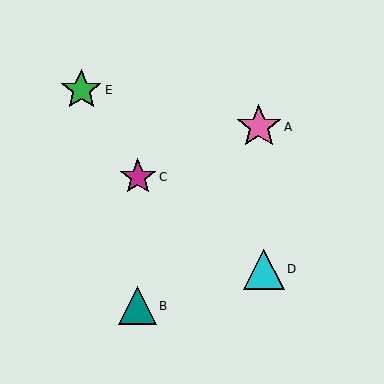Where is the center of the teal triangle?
The center of the teal triangle is at (137, 306).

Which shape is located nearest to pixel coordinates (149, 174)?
The magenta star (labeled C) at (138, 177) is nearest to that location.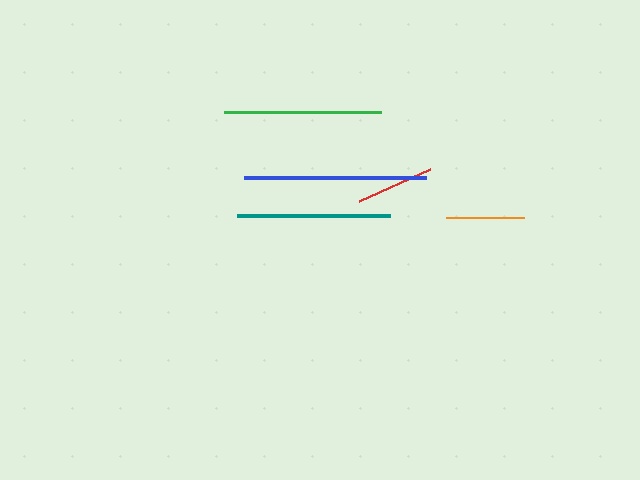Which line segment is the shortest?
The red line is the shortest at approximately 77 pixels.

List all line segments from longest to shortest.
From longest to shortest: blue, green, teal, orange, red.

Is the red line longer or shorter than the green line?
The green line is longer than the red line.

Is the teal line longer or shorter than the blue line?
The blue line is longer than the teal line.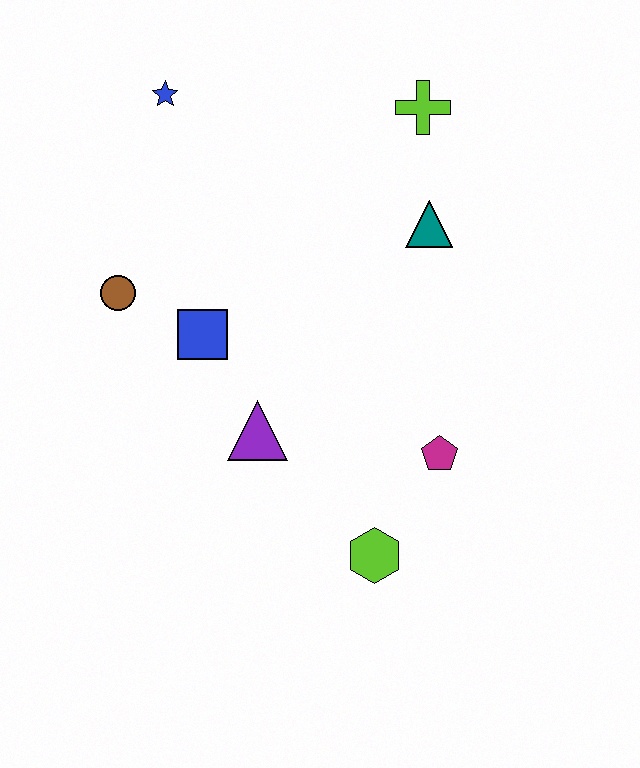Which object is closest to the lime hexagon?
The magenta pentagon is closest to the lime hexagon.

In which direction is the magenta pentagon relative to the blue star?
The magenta pentagon is below the blue star.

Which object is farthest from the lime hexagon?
The blue star is farthest from the lime hexagon.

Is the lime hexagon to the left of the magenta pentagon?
Yes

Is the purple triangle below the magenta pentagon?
No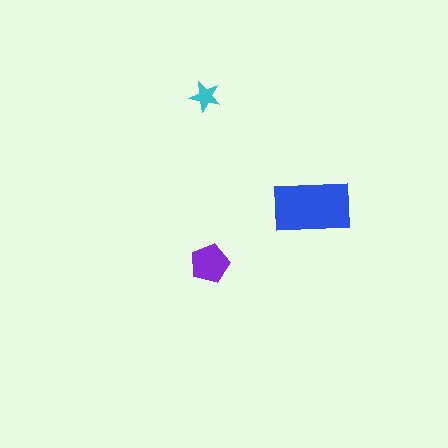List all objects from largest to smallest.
The blue rectangle, the purple pentagon, the cyan star.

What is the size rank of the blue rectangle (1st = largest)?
1st.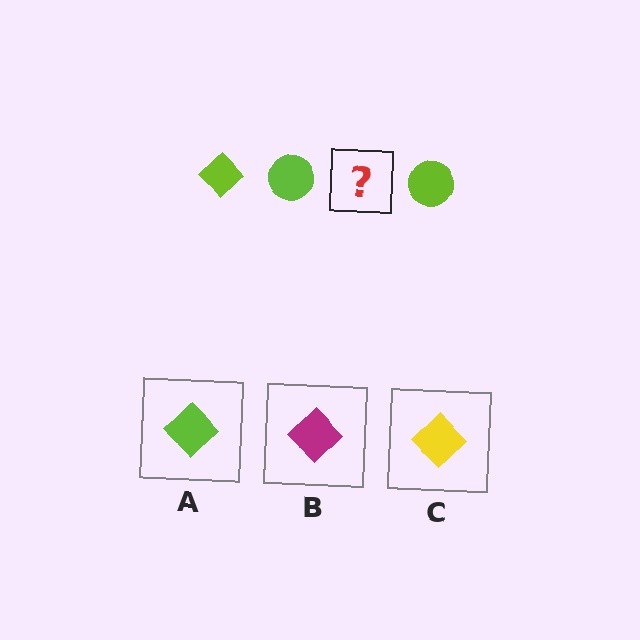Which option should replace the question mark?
Option A.